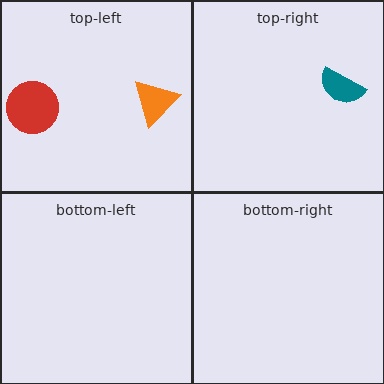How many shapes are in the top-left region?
2.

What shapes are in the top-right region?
The teal semicircle.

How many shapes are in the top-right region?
1.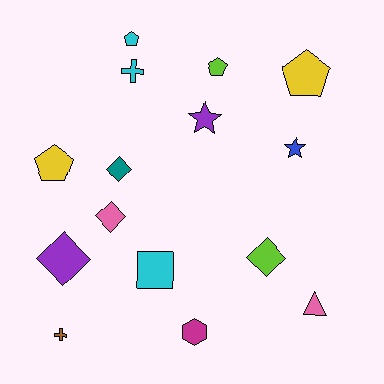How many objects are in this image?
There are 15 objects.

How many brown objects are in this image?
There is 1 brown object.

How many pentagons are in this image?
There are 4 pentagons.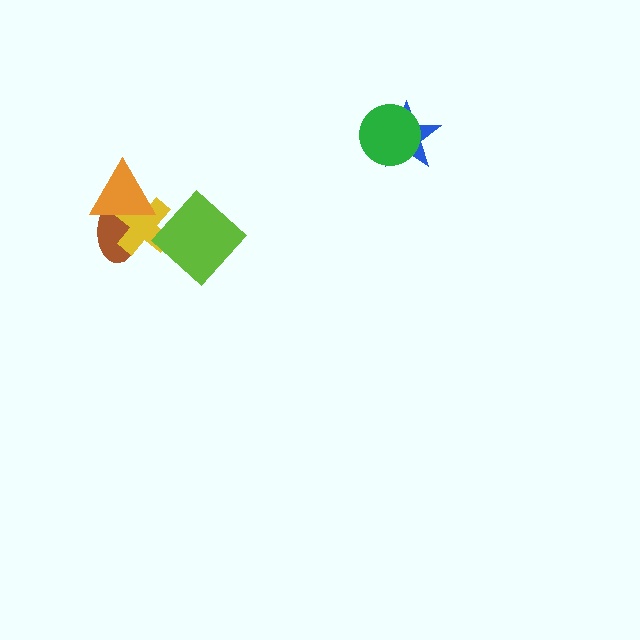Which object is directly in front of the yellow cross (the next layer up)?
The orange triangle is directly in front of the yellow cross.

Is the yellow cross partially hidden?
Yes, it is partially covered by another shape.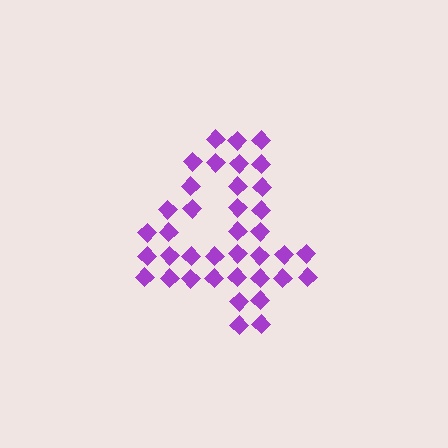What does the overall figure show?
The overall figure shows the digit 4.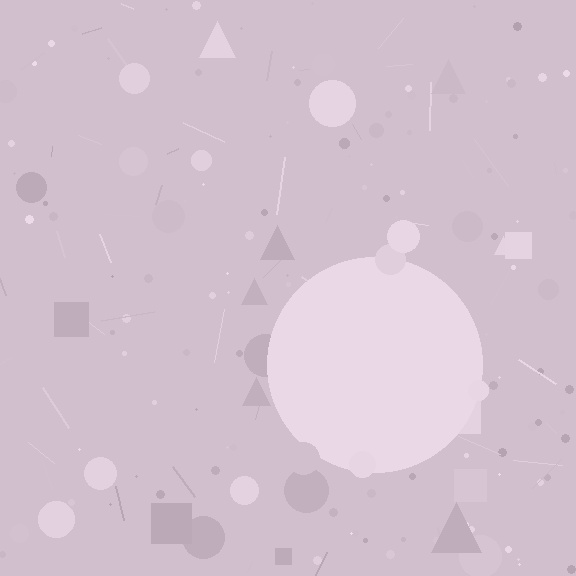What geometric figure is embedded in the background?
A circle is embedded in the background.